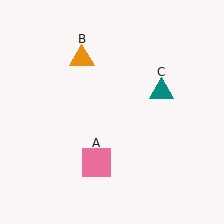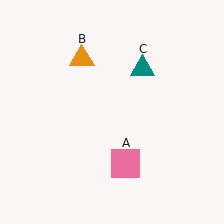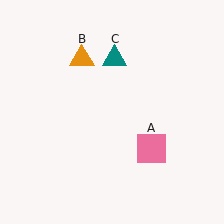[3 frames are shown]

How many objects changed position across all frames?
2 objects changed position: pink square (object A), teal triangle (object C).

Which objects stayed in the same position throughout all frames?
Orange triangle (object B) remained stationary.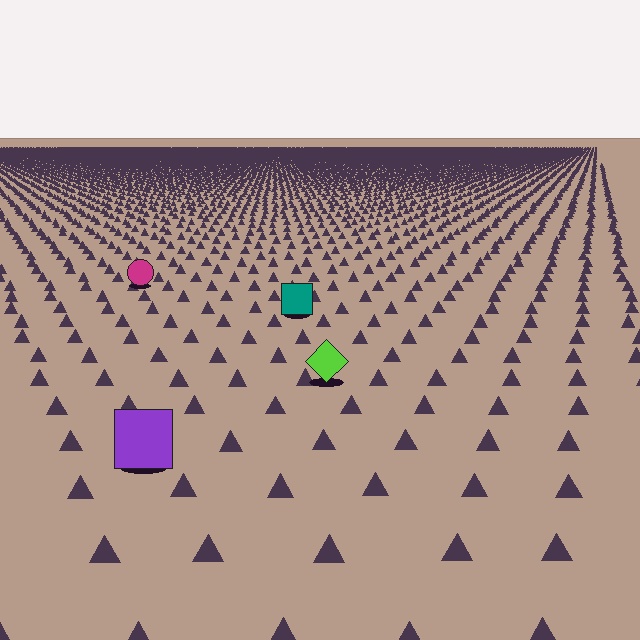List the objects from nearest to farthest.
From nearest to farthest: the purple square, the lime diamond, the teal square, the magenta circle.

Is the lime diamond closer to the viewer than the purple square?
No. The purple square is closer — you can tell from the texture gradient: the ground texture is coarser near it.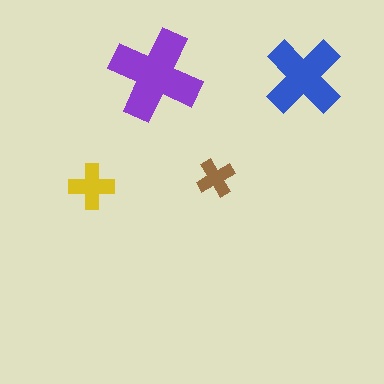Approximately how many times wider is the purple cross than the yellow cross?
About 2 times wider.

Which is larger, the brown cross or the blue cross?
The blue one.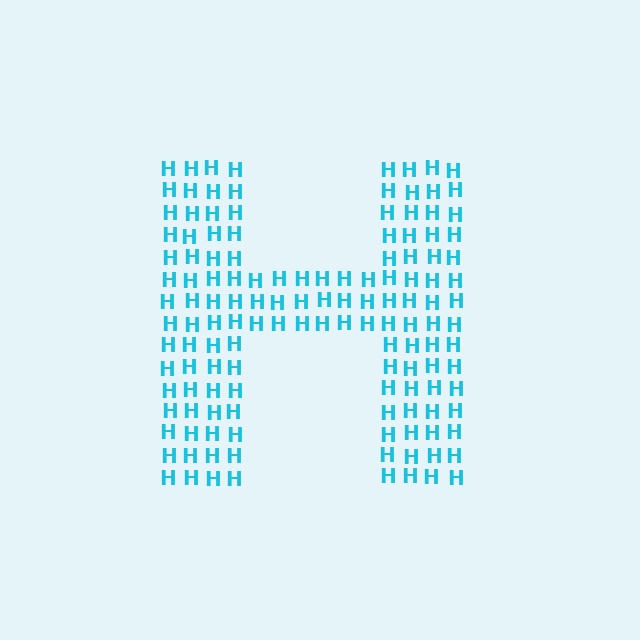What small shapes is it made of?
It is made of small letter H's.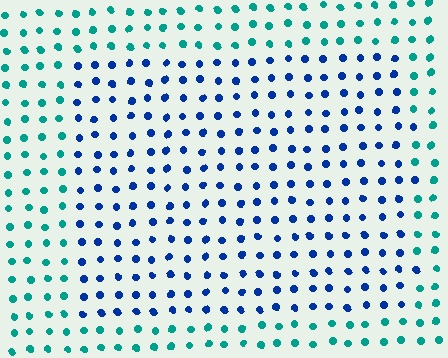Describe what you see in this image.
The image is filled with small teal elements in a uniform arrangement. A rectangle-shaped region is visible where the elements are tinted to a slightly different hue, forming a subtle color boundary.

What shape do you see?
I see a rectangle.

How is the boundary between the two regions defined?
The boundary is defined purely by a slight shift in hue (about 49 degrees). Spacing, size, and orientation are identical on both sides.